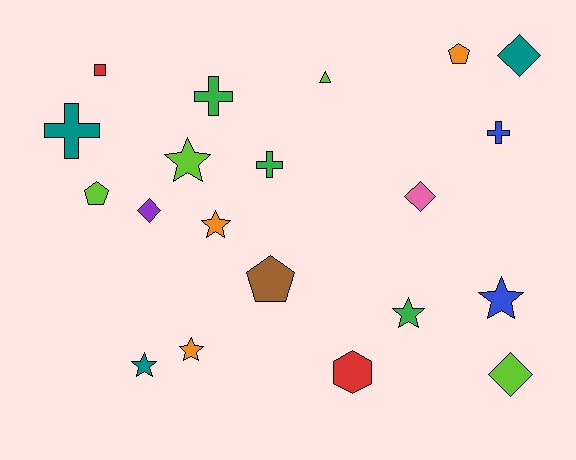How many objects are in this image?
There are 20 objects.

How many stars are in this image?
There are 6 stars.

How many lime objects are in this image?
There are 4 lime objects.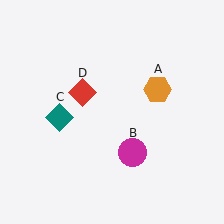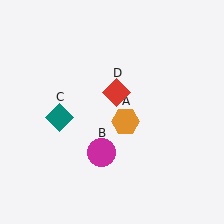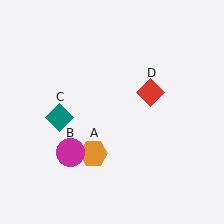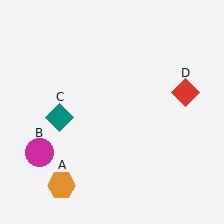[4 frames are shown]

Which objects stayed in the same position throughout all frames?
Teal diamond (object C) remained stationary.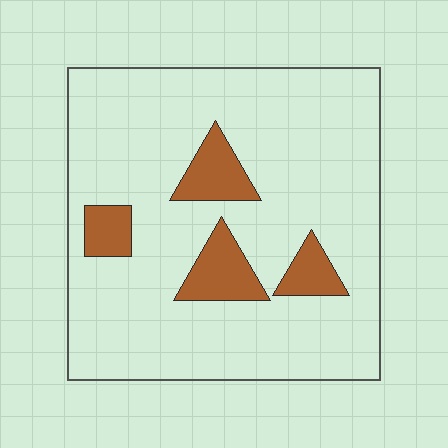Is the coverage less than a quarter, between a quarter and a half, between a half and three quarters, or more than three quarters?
Less than a quarter.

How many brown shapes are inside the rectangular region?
4.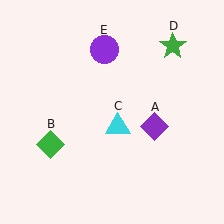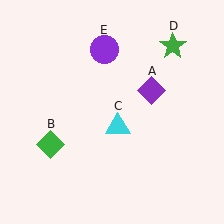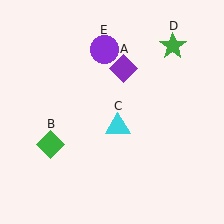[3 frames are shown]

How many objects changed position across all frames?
1 object changed position: purple diamond (object A).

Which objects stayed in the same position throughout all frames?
Green diamond (object B) and cyan triangle (object C) and green star (object D) and purple circle (object E) remained stationary.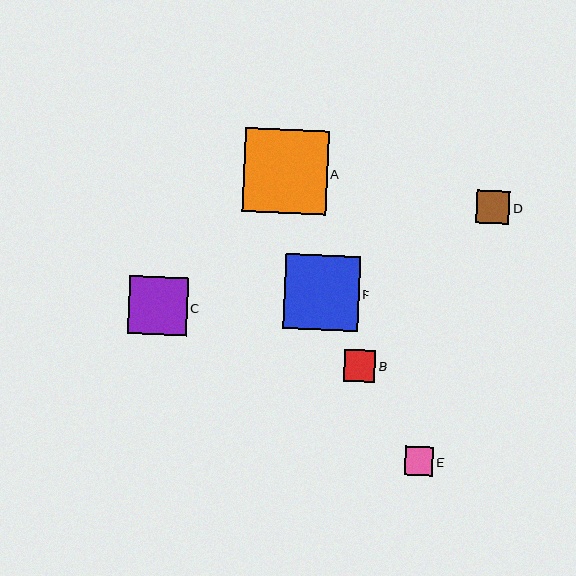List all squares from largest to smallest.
From largest to smallest: A, F, C, D, B, E.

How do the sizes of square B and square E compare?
Square B and square E are approximately the same size.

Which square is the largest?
Square A is the largest with a size of approximately 84 pixels.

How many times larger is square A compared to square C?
Square A is approximately 1.4 times the size of square C.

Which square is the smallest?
Square E is the smallest with a size of approximately 28 pixels.